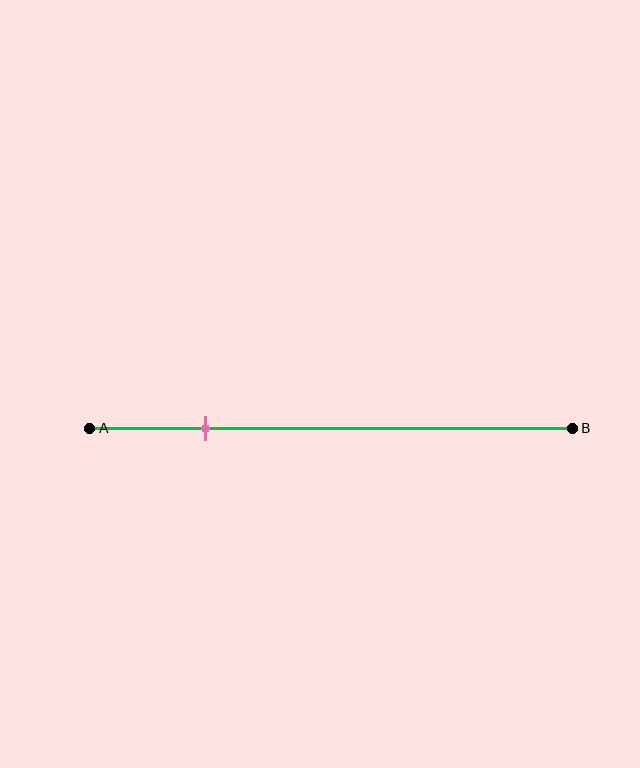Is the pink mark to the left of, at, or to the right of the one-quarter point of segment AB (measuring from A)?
The pink mark is approximately at the one-quarter point of segment AB.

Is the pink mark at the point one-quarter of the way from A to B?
Yes, the mark is approximately at the one-quarter point.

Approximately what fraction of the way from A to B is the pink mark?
The pink mark is approximately 25% of the way from A to B.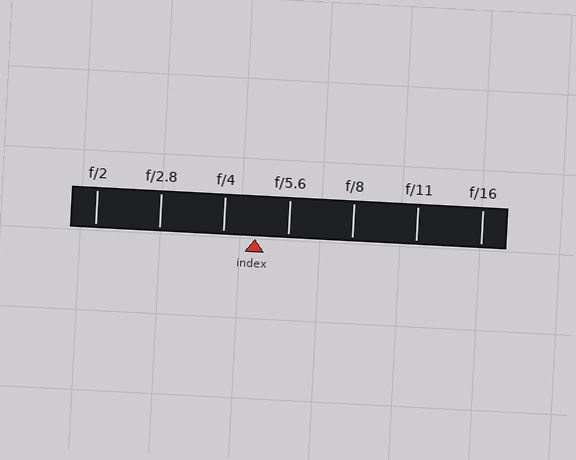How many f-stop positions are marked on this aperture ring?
There are 7 f-stop positions marked.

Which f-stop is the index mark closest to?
The index mark is closest to f/4.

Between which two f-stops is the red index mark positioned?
The index mark is between f/4 and f/5.6.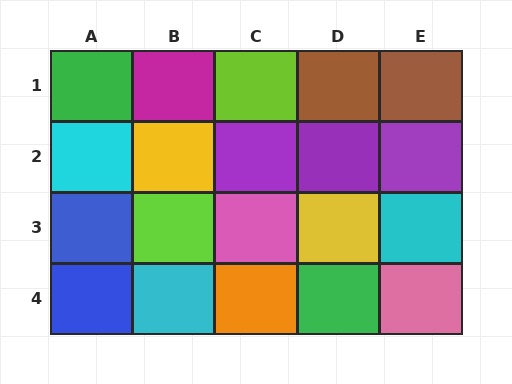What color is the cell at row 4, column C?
Orange.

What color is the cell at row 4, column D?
Green.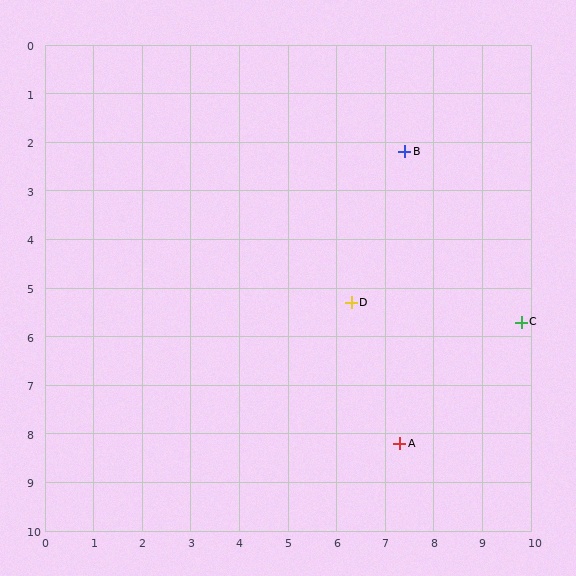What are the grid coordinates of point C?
Point C is at approximately (9.8, 5.7).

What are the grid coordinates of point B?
Point B is at approximately (7.4, 2.2).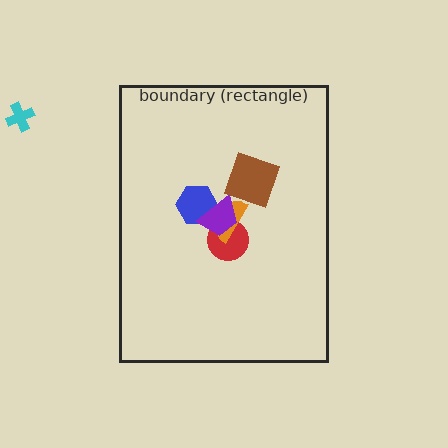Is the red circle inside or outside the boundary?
Inside.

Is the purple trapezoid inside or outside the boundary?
Inside.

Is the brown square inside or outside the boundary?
Inside.